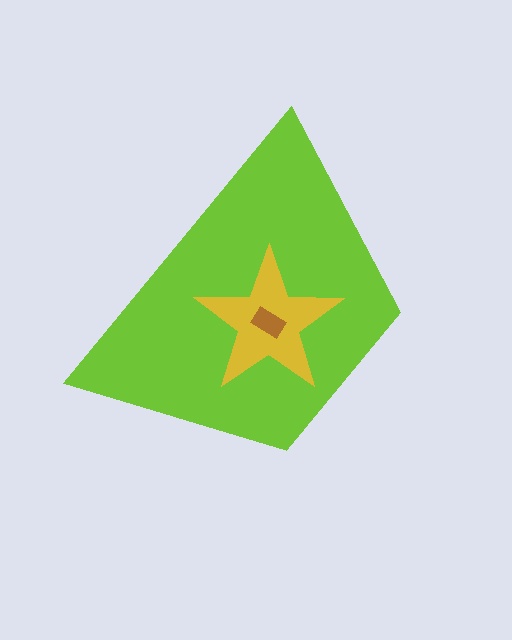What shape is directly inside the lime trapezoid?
The yellow star.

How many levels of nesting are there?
3.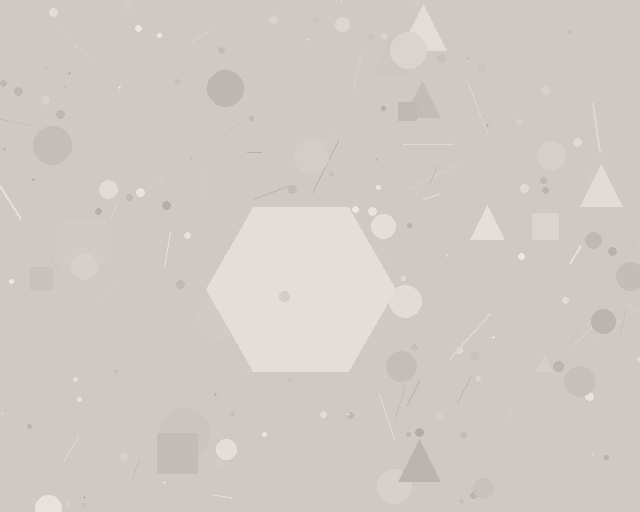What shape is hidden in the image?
A hexagon is hidden in the image.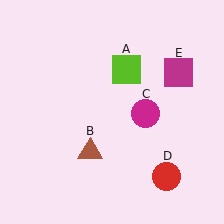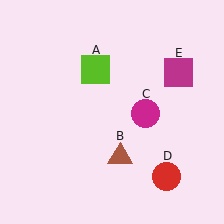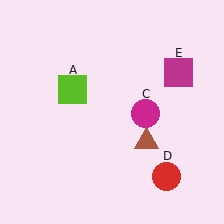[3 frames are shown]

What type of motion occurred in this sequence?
The lime square (object A), brown triangle (object B) rotated counterclockwise around the center of the scene.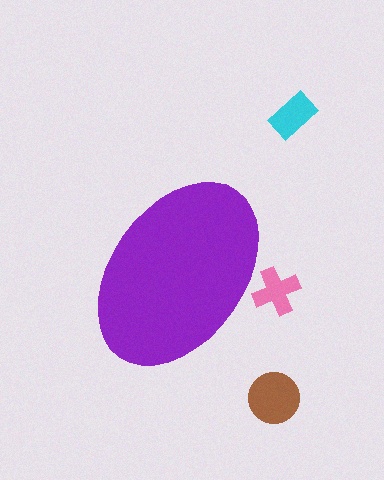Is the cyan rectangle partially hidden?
No, the cyan rectangle is fully visible.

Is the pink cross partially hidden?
Yes, the pink cross is partially hidden behind the purple ellipse.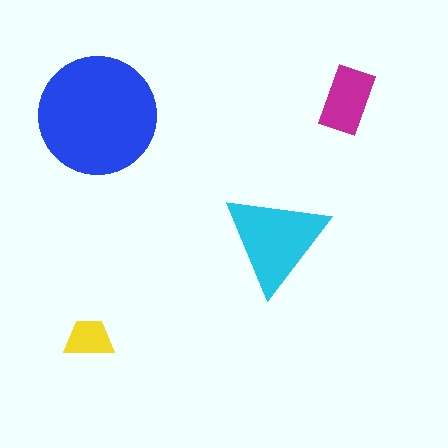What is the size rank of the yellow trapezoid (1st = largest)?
4th.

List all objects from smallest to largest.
The yellow trapezoid, the magenta rectangle, the cyan triangle, the blue circle.